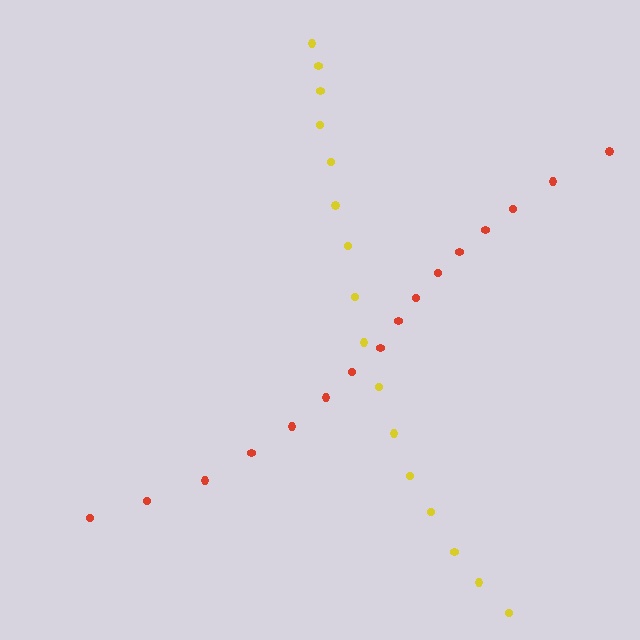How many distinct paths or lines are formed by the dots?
There are 2 distinct paths.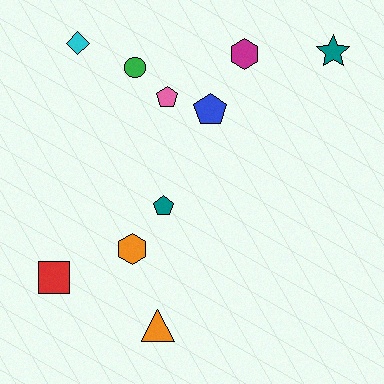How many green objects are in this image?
There is 1 green object.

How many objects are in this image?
There are 10 objects.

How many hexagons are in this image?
There are 2 hexagons.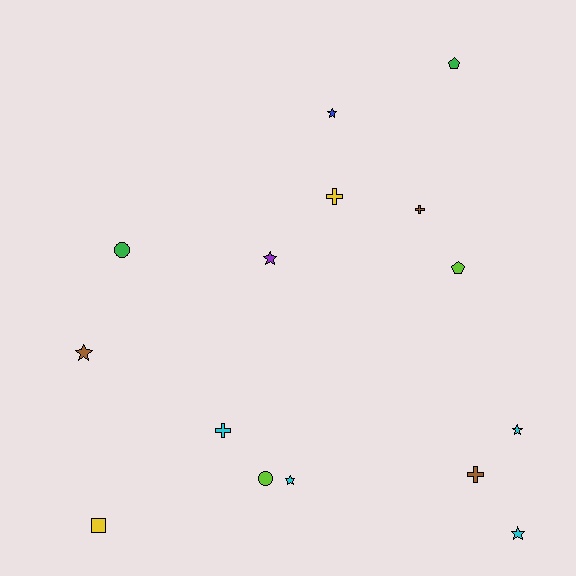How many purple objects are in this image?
There is 1 purple object.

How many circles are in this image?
There are 2 circles.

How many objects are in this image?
There are 15 objects.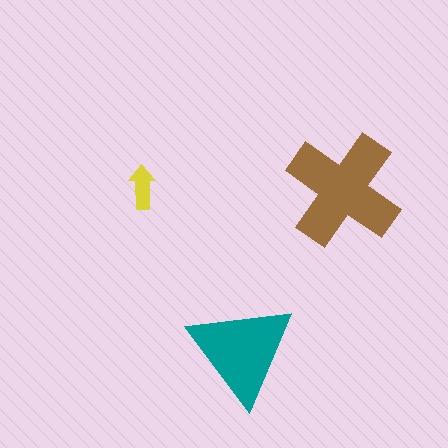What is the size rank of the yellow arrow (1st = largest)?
3rd.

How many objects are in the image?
There are 3 objects in the image.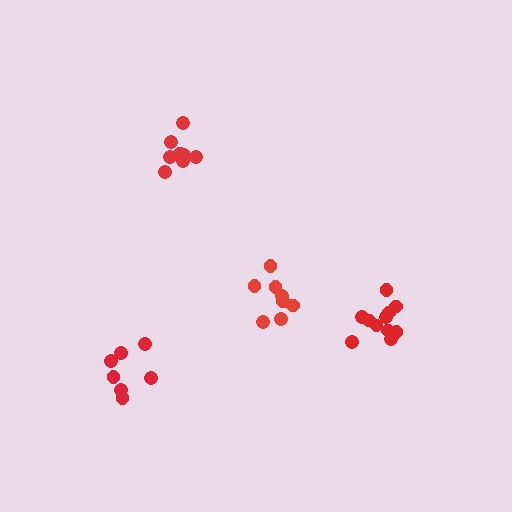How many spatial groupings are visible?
There are 4 spatial groupings.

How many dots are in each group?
Group 1: 11 dots, Group 2: 8 dots, Group 3: 7 dots, Group 4: 8 dots (34 total).